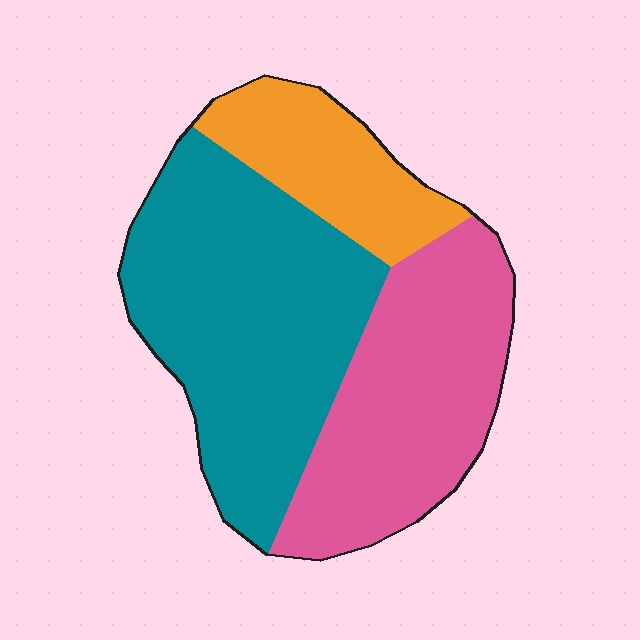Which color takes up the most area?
Teal, at roughly 45%.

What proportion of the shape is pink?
Pink covers roughly 35% of the shape.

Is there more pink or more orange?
Pink.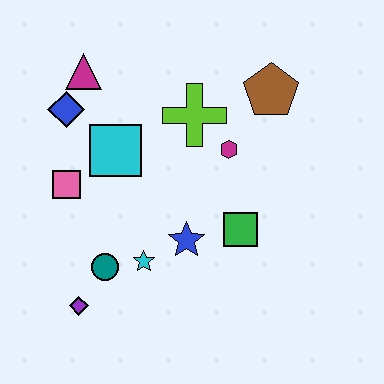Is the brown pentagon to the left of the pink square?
No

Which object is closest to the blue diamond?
The magenta triangle is closest to the blue diamond.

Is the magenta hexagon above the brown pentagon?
No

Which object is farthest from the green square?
The magenta triangle is farthest from the green square.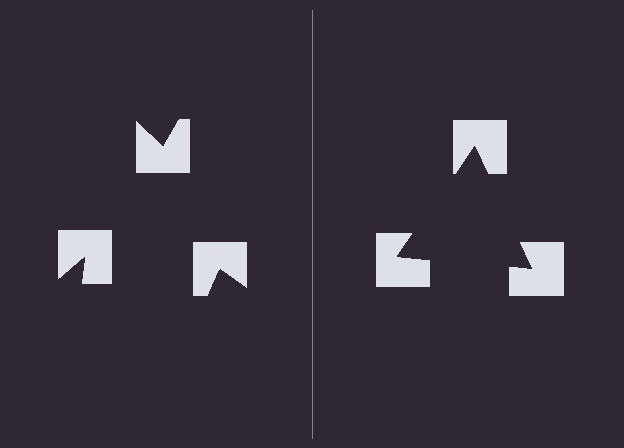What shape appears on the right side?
An illusory triangle.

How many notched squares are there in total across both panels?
6 — 3 on each side.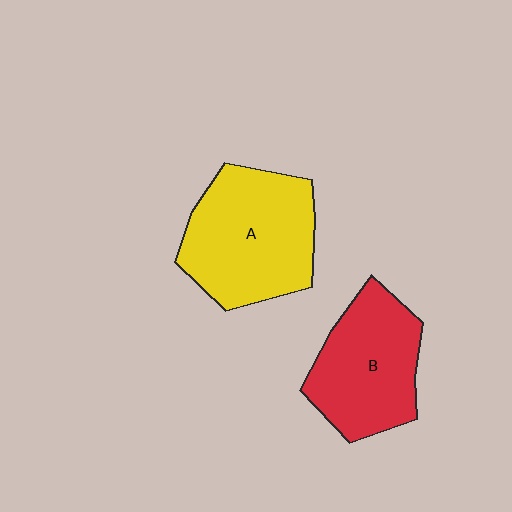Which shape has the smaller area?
Shape B (red).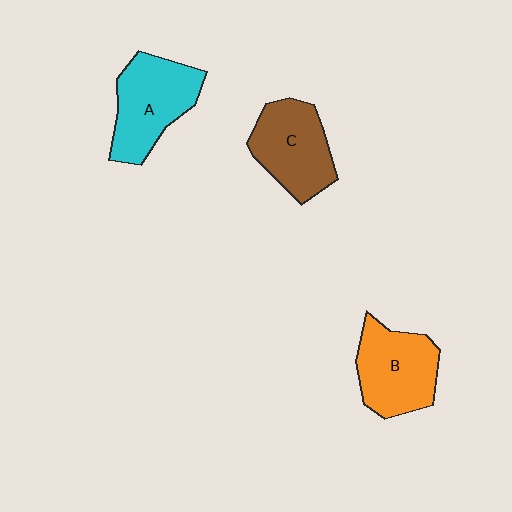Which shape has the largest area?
Shape A (cyan).